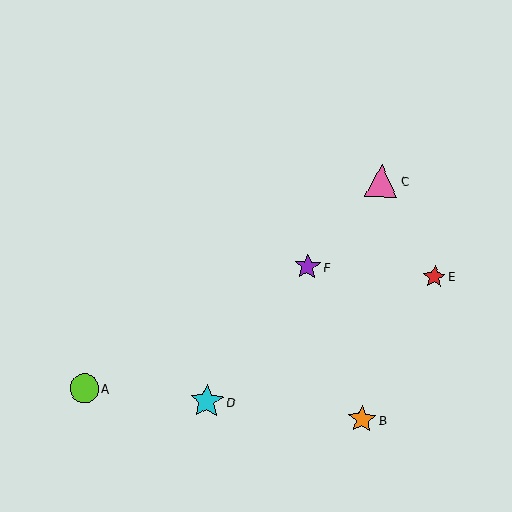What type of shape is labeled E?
Shape E is a red star.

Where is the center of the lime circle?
The center of the lime circle is at (84, 388).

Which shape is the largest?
The cyan star (labeled D) is the largest.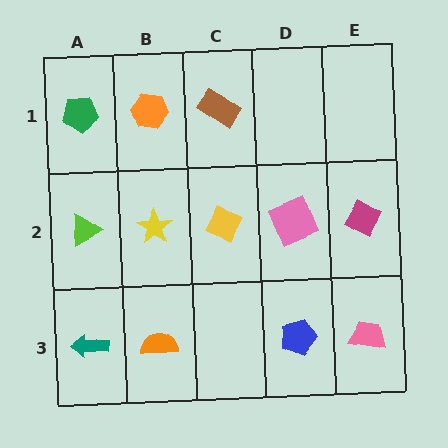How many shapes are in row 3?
4 shapes.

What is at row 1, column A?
A green pentagon.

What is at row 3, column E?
A pink trapezoid.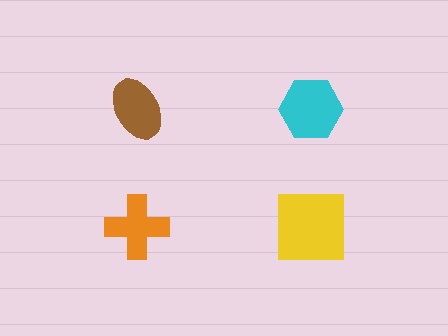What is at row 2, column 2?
A yellow square.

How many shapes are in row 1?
2 shapes.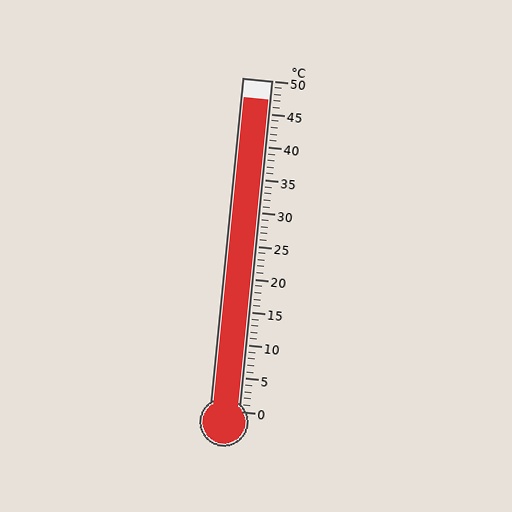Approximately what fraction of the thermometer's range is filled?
The thermometer is filled to approximately 95% of its range.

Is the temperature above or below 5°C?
The temperature is above 5°C.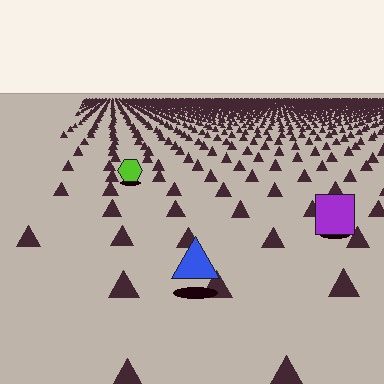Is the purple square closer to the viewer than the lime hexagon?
Yes. The purple square is closer — you can tell from the texture gradient: the ground texture is coarser near it.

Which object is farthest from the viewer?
The lime hexagon is farthest from the viewer. It appears smaller and the ground texture around it is denser.